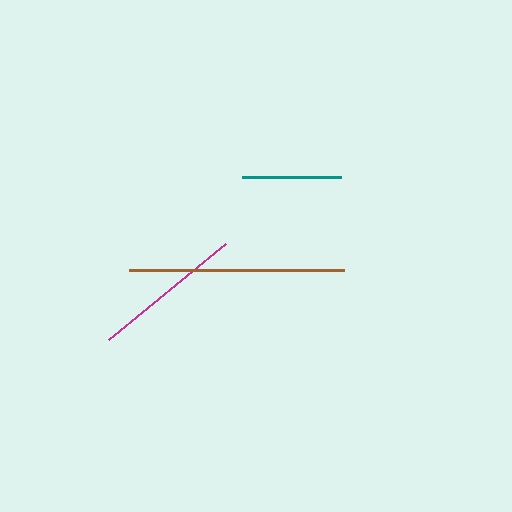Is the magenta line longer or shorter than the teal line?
The magenta line is longer than the teal line.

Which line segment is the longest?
The brown line is the longest at approximately 215 pixels.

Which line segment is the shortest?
The teal line is the shortest at approximately 99 pixels.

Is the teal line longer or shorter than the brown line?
The brown line is longer than the teal line.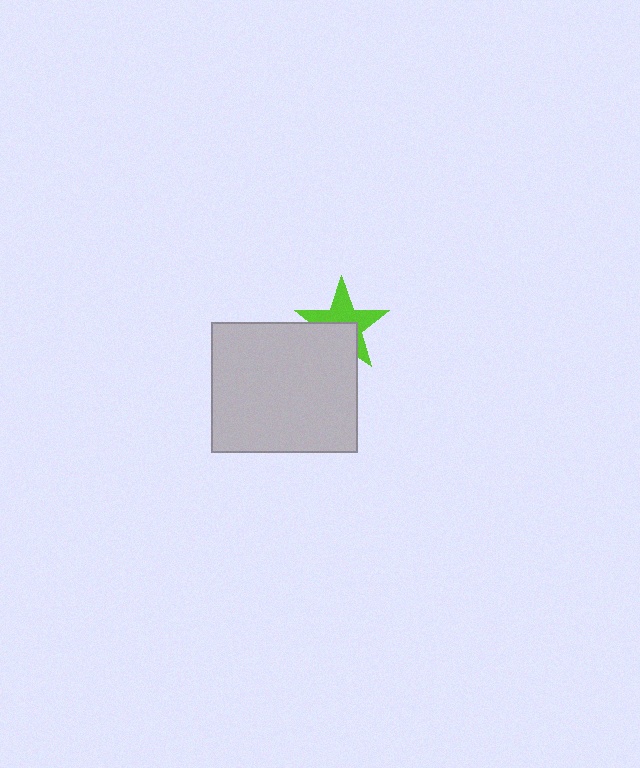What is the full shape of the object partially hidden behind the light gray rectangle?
The partially hidden object is a lime star.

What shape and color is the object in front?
The object in front is a light gray rectangle.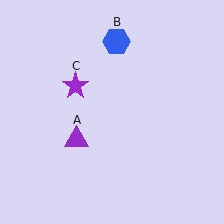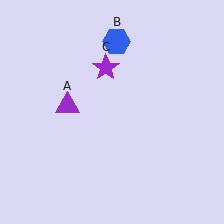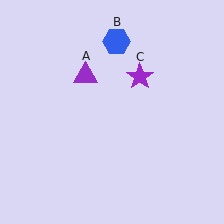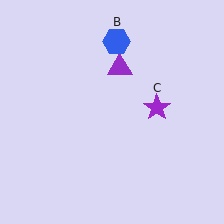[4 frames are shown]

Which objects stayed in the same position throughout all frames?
Blue hexagon (object B) remained stationary.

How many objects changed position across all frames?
2 objects changed position: purple triangle (object A), purple star (object C).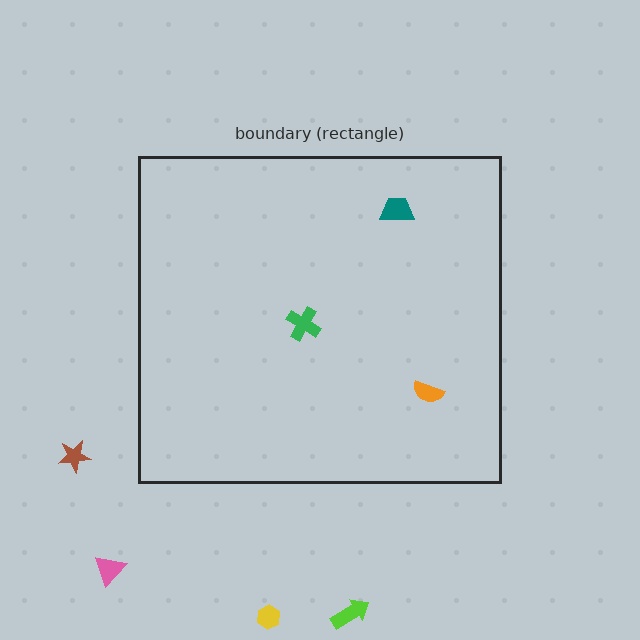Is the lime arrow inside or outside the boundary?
Outside.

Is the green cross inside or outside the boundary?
Inside.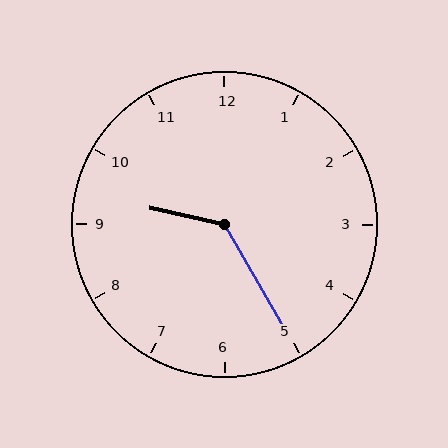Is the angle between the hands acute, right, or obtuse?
It is obtuse.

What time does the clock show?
9:25.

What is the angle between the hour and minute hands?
Approximately 132 degrees.